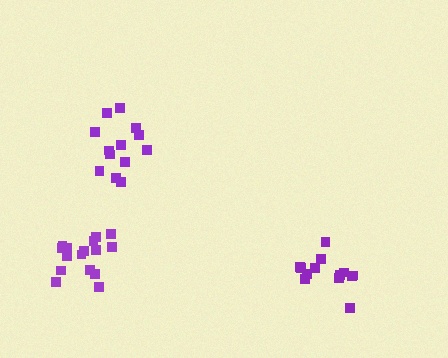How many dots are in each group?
Group 1: 13 dots, Group 2: 13 dots, Group 3: 16 dots (42 total).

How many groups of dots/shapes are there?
There are 3 groups.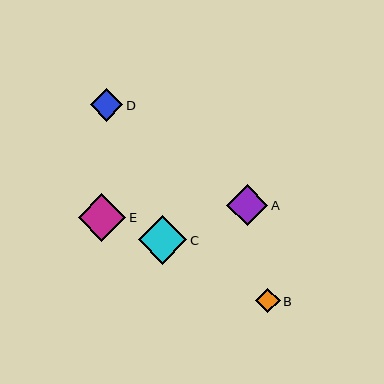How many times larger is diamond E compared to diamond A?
Diamond E is approximately 1.2 times the size of diamond A.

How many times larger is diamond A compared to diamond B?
Diamond A is approximately 1.7 times the size of diamond B.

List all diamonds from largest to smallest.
From largest to smallest: C, E, A, D, B.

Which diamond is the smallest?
Diamond B is the smallest with a size of approximately 25 pixels.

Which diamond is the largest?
Diamond C is the largest with a size of approximately 48 pixels.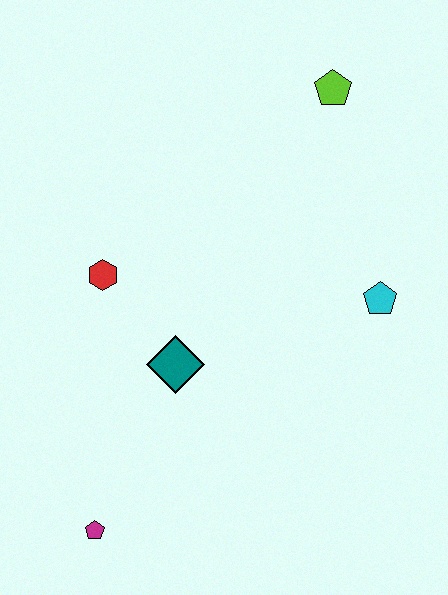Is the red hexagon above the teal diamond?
Yes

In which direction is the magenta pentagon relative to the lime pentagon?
The magenta pentagon is below the lime pentagon.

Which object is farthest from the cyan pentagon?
The magenta pentagon is farthest from the cyan pentagon.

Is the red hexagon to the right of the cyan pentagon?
No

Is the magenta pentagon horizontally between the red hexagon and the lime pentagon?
No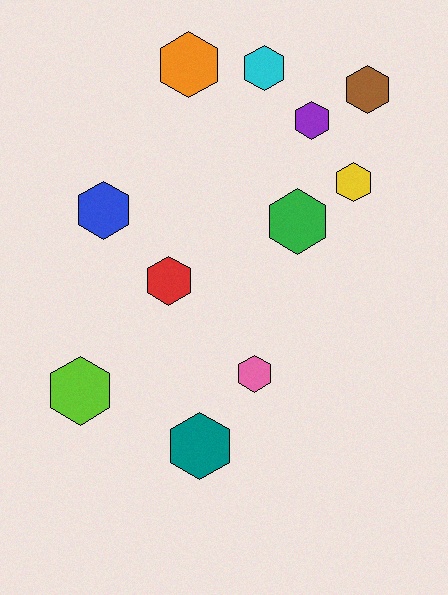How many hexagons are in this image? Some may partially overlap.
There are 11 hexagons.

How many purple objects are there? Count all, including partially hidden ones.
There is 1 purple object.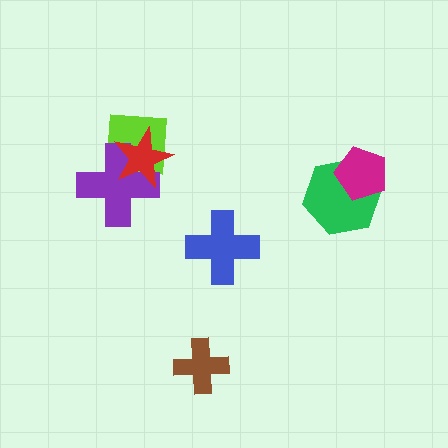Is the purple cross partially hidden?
Yes, it is partially covered by another shape.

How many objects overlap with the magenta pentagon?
1 object overlaps with the magenta pentagon.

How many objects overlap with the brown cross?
0 objects overlap with the brown cross.